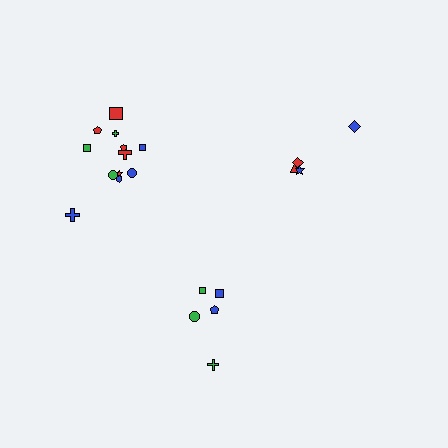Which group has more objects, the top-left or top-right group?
The top-left group.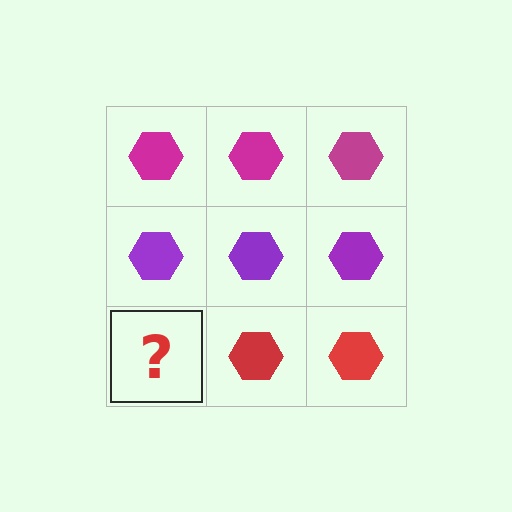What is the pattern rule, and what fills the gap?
The rule is that each row has a consistent color. The gap should be filled with a red hexagon.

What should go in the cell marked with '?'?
The missing cell should contain a red hexagon.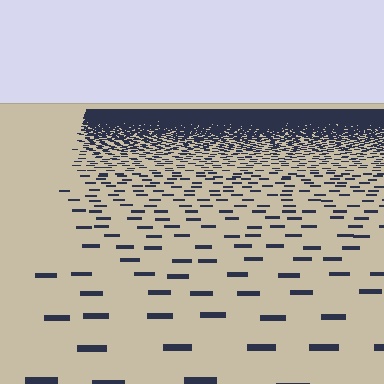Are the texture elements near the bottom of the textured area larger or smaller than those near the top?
Larger. Near the bottom, elements are closer to the viewer and appear at a bigger on-screen size.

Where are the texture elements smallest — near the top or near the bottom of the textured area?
Near the top.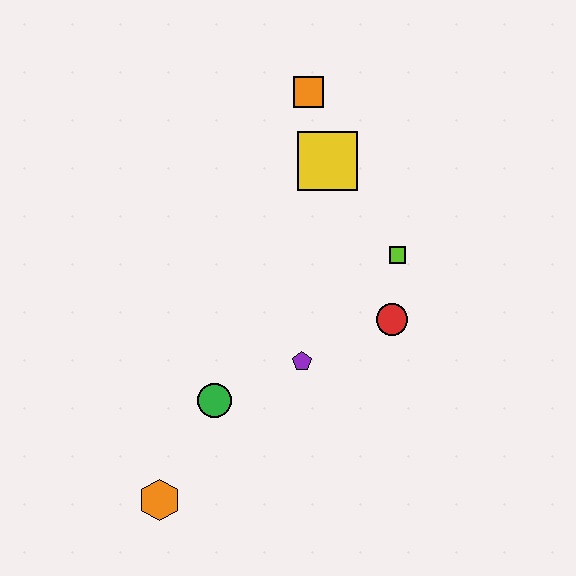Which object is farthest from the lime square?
The orange hexagon is farthest from the lime square.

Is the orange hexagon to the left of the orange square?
Yes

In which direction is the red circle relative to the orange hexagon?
The red circle is to the right of the orange hexagon.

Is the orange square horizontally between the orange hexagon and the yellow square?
Yes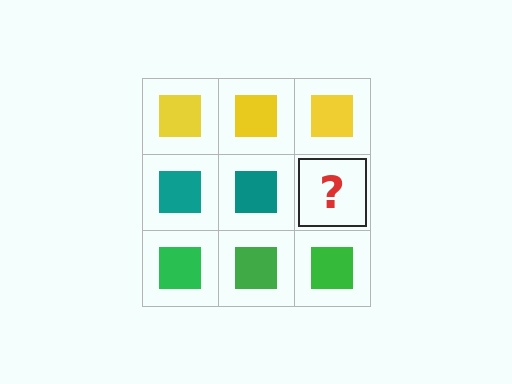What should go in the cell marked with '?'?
The missing cell should contain a teal square.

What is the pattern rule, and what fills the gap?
The rule is that each row has a consistent color. The gap should be filled with a teal square.